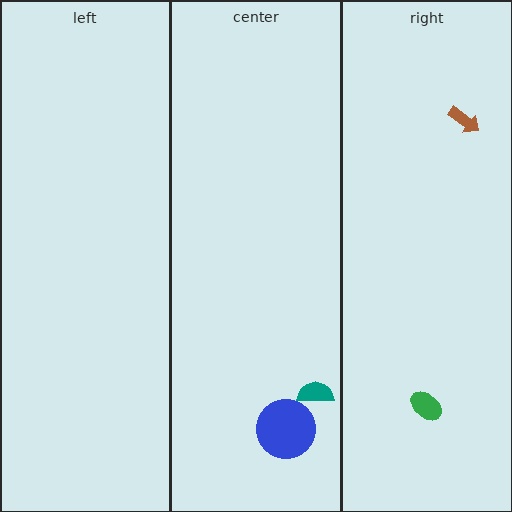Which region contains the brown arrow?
The right region.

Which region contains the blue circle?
The center region.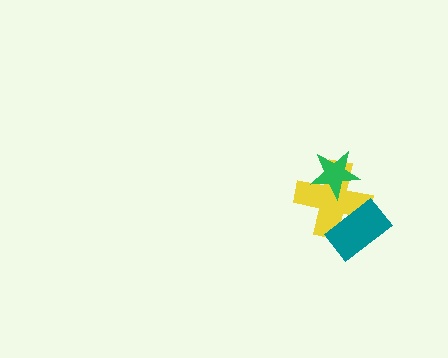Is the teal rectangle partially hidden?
No, no other shape covers it.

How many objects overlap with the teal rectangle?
1 object overlaps with the teal rectangle.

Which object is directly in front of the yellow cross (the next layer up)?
The green star is directly in front of the yellow cross.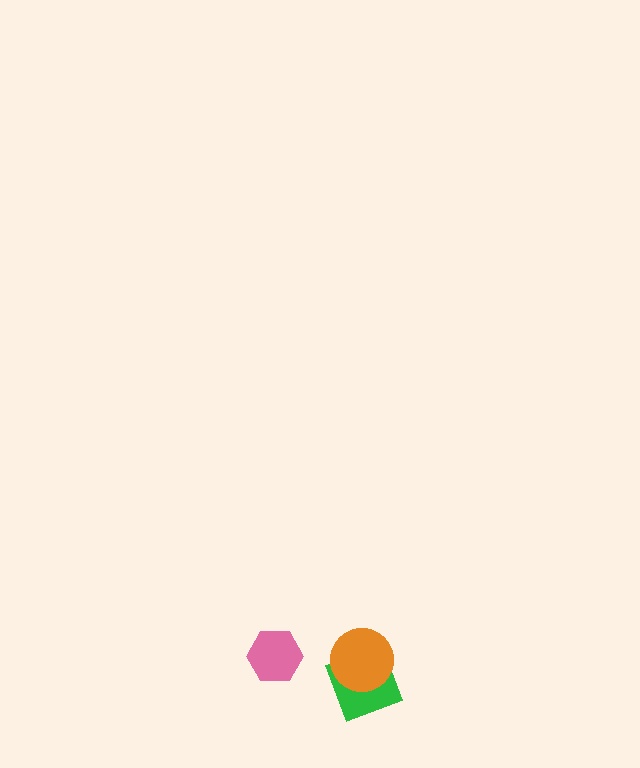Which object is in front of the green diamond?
The orange circle is in front of the green diamond.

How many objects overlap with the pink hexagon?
0 objects overlap with the pink hexagon.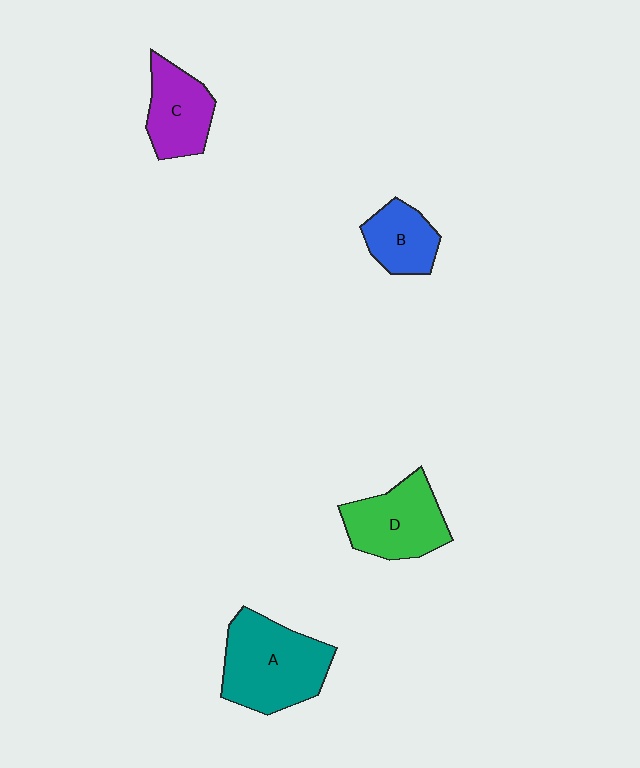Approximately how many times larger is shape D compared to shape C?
Approximately 1.2 times.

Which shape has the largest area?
Shape A (teal).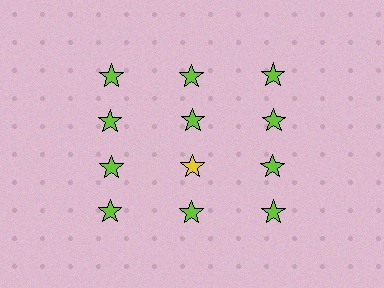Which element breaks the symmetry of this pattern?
The yellow star in the third row, second from left column breaks the symmetry. All other shapes are lime stars.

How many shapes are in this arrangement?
There are 12 shapes arranged in a grid pattern.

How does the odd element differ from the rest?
It has a different color: yellow instead of lime.